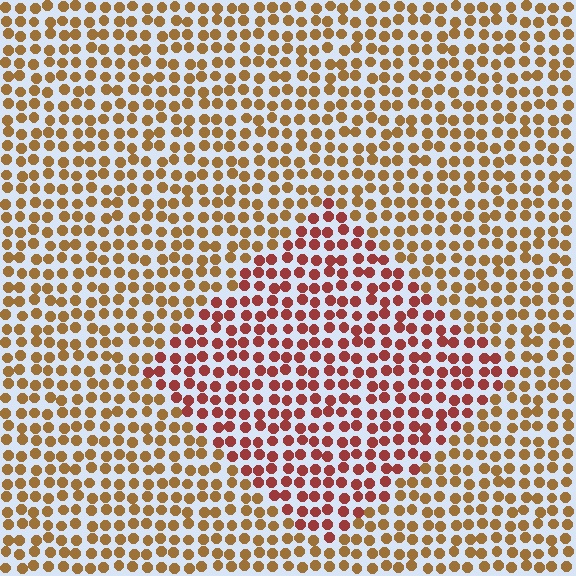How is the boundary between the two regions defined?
The boundary is defined purely by a slight shift in hue (about 35 degrees). Spacing, size, and orientation are identical on both sides.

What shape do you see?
I see a diamond.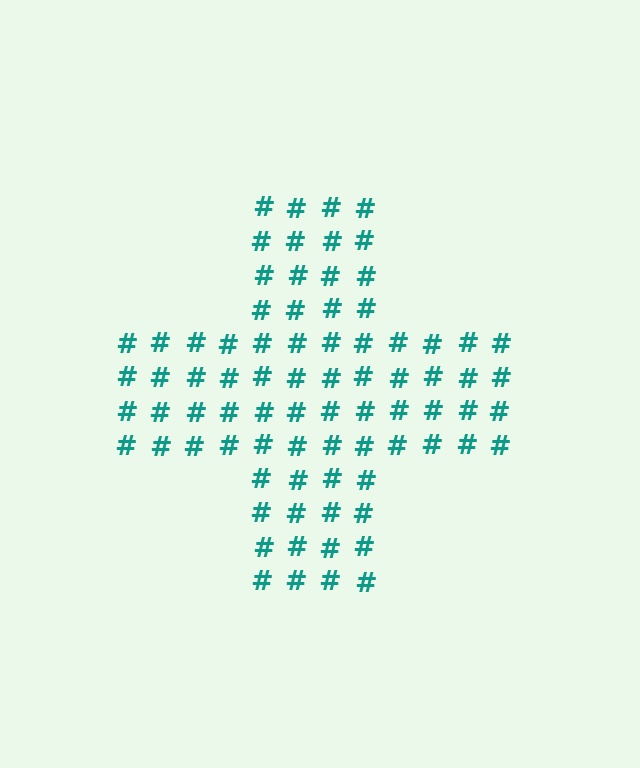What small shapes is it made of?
It is made of small hash symbols.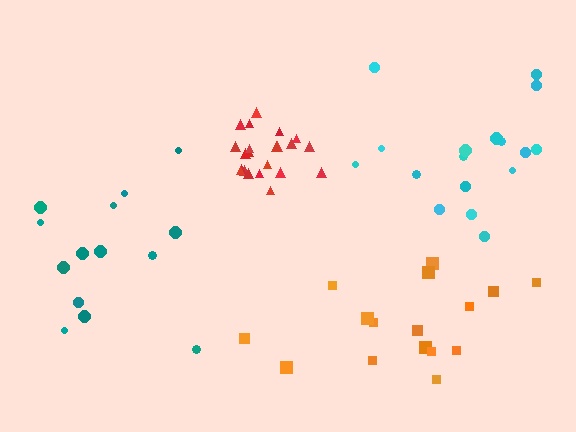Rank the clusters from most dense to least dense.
red, orange, cyan, teal.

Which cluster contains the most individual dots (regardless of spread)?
Red (22).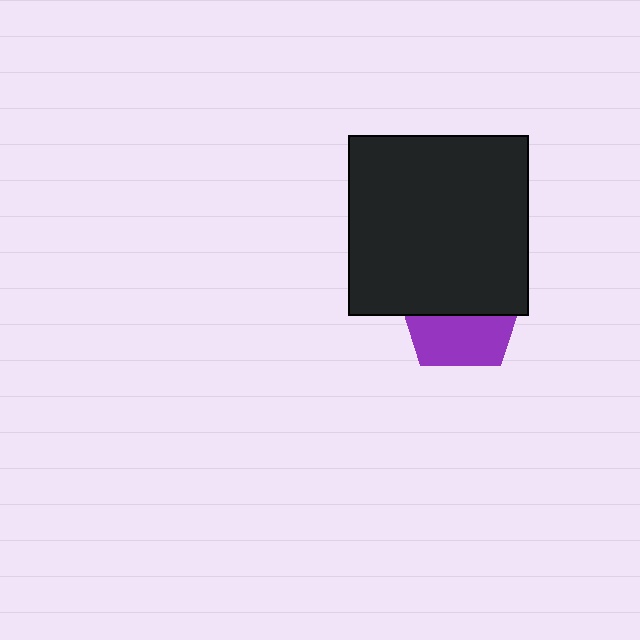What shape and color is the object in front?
The object in front is a black square.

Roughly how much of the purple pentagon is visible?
A small part of it is visible (roughly 44%).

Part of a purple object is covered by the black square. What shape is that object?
It is a pentagon.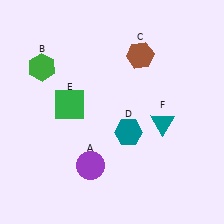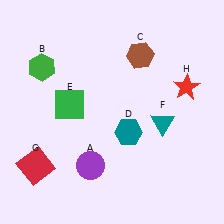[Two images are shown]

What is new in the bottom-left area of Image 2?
A red square (G) was added in the bottom-left area of Image 2.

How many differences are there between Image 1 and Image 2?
There are 2 differences between the two images.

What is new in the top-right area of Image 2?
A red star (H) was added in the top-right area of Image 2.